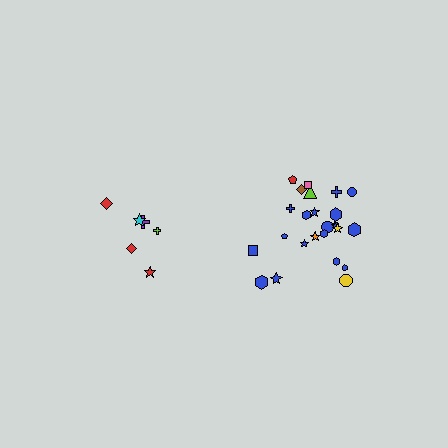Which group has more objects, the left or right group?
The right group.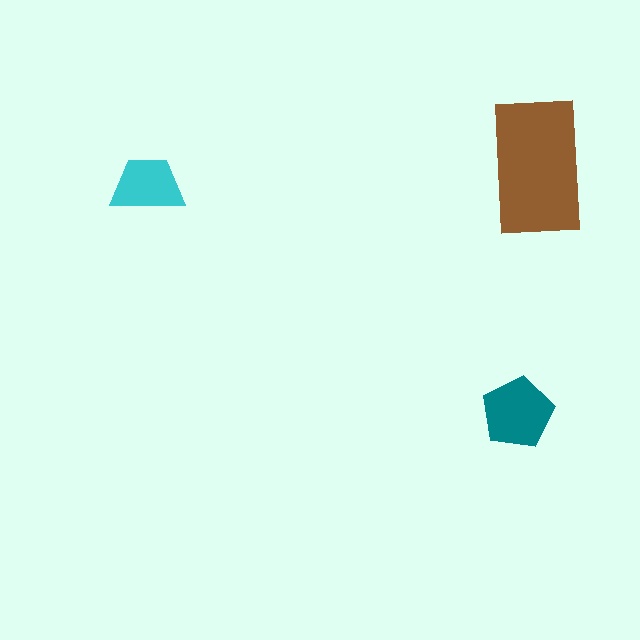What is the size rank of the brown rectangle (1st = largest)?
1st.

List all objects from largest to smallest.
The brown rectangle, the teal pentagon, the cyan trapezoid.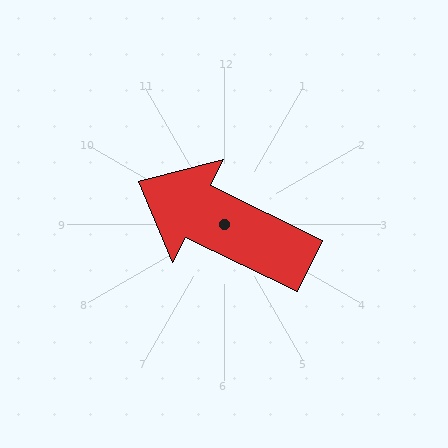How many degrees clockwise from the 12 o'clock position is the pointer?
Approximately 296 degrees.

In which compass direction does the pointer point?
Northwest.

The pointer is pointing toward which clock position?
Roughly 10 o'clock.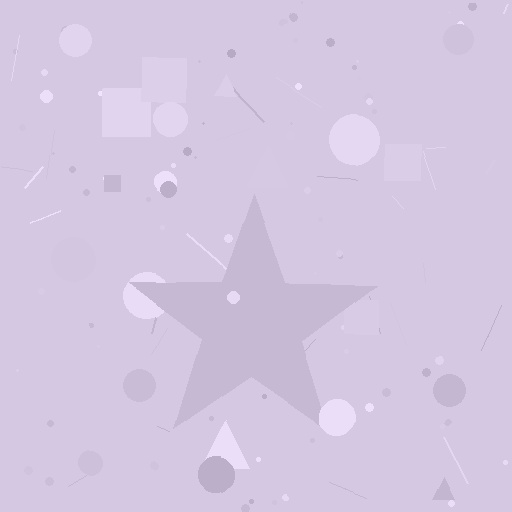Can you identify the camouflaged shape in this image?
The camouflaged shape is a star.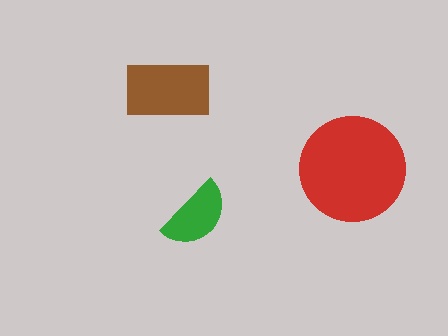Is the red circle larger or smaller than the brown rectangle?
Larger.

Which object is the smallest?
The green semicircle.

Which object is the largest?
The red circle.